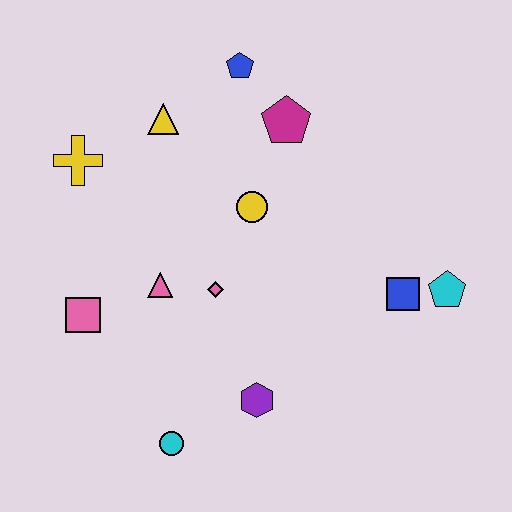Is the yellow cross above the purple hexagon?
Yes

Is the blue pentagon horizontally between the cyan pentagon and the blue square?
No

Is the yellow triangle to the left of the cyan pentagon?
Yes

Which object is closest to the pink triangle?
The pink diamond is closest to the pink triangle.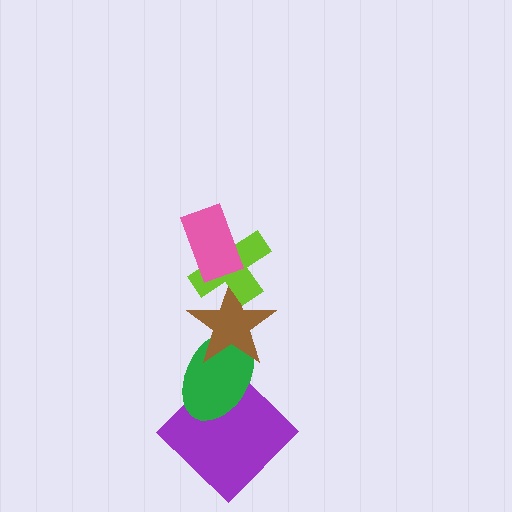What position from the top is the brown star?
The brown star is 3rd from the top.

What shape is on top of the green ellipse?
The brown star is on top of the green ellipse.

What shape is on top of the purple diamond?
The green ellipse is on top of the purple diamond.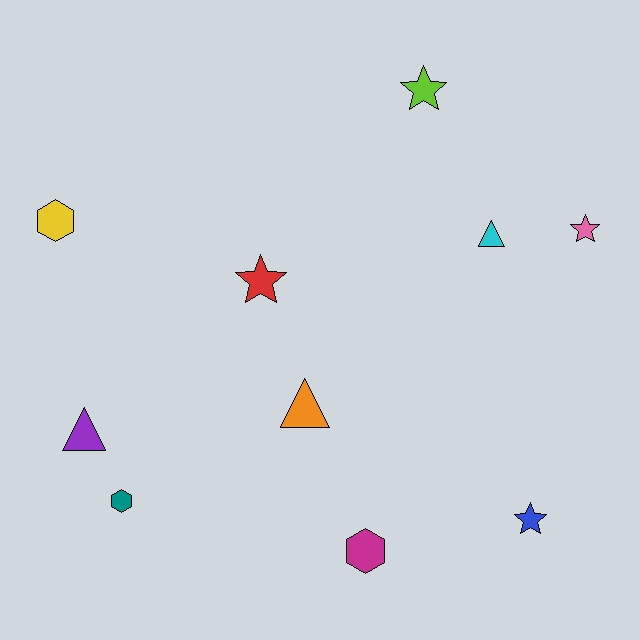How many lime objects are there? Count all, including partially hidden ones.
There is 1 lime object.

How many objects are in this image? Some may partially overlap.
There are 10 objects.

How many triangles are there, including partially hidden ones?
There are 3 triangles.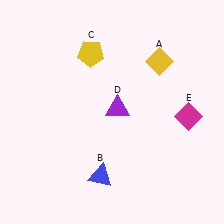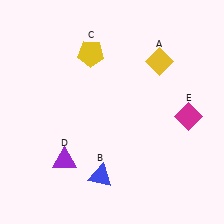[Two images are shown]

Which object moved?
The purple triangle (D) moved down.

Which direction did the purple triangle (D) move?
The purple triangle (D) moved down.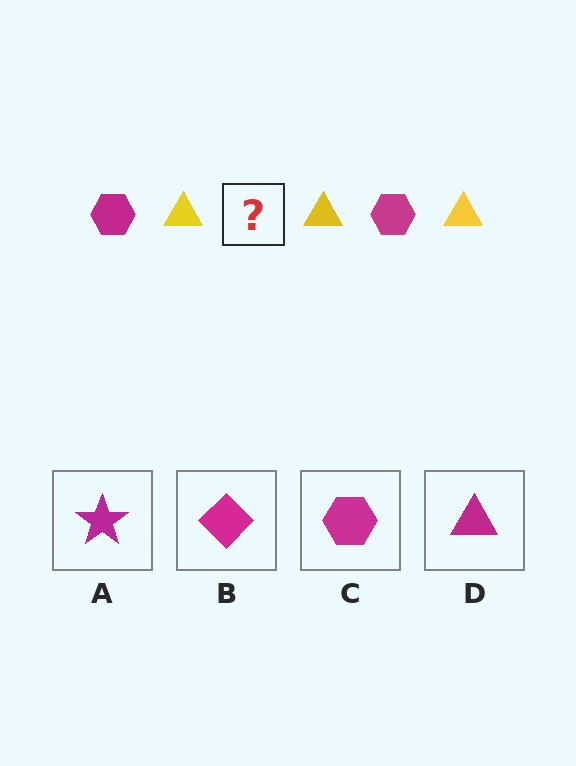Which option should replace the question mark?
Option C.